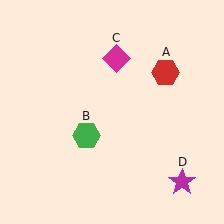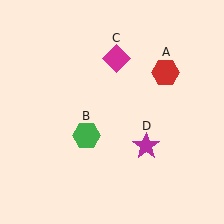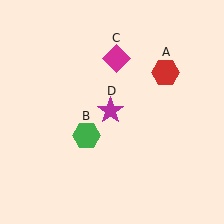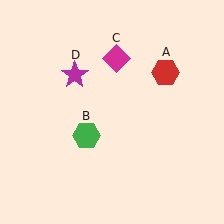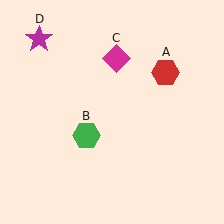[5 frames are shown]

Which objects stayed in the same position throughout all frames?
Red hexagon (object A) and green hexagon (object B) and magenta diamond (object C) remained stationary.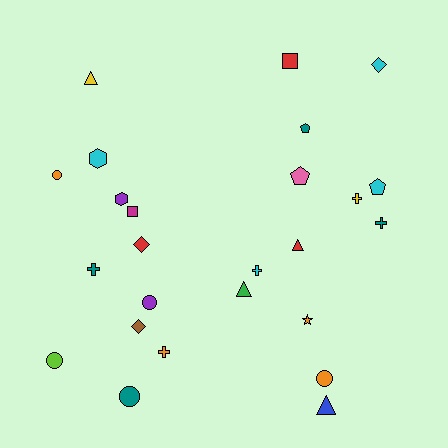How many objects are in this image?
There are 25 objects.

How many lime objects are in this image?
There is 1 lime object.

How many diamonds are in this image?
There are 3 diamonds.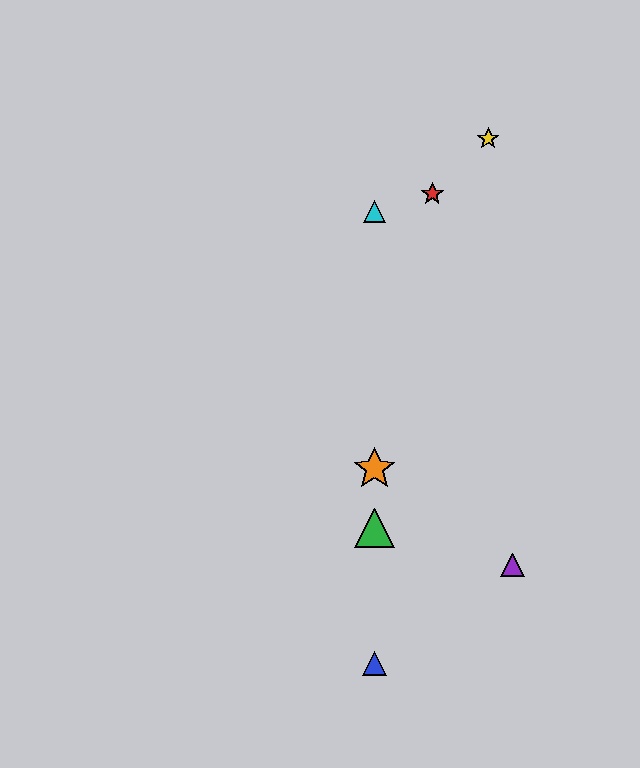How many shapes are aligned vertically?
4 shapes (the blue triangle, the green triangle, the orange star, the cyan triangle) are aligned vertically.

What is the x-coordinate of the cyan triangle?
The cyan triangle is at x≈374.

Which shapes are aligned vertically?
The blue triangle, the green triangle, the orange star, the cyan triangle are aligned vertically.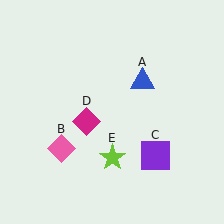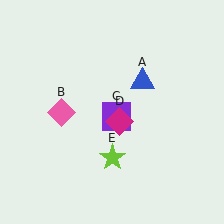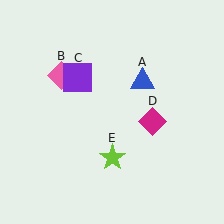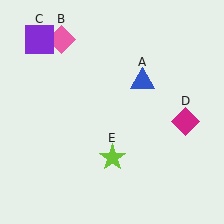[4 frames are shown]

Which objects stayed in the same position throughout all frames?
Blue triangle (object A) and lime star (object E) remained stationary.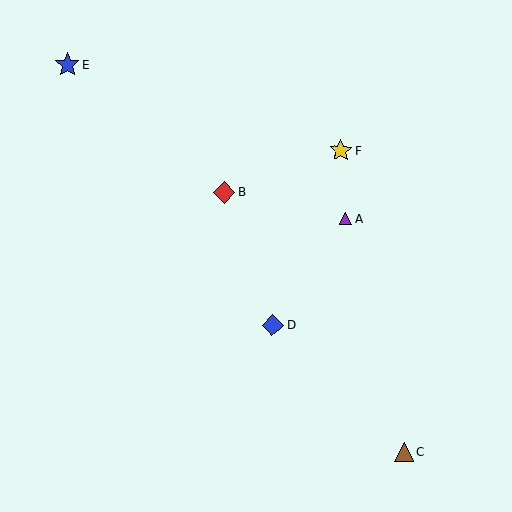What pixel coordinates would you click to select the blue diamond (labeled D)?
Click at (273, 325) to select the blue diamond D.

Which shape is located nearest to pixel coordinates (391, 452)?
The brown triangle (labeled C) at (404, 452) is nearest to that location.